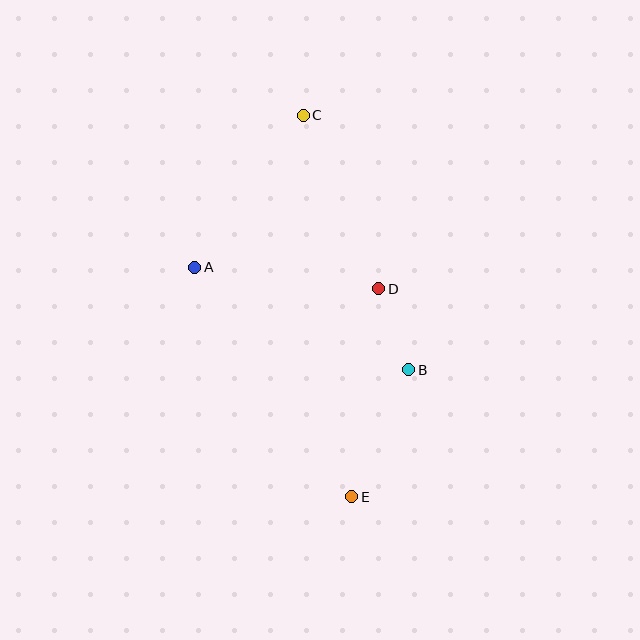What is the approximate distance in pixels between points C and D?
The distance between C and D is approximately 189 pixels.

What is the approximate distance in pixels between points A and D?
The distance between A and D is approximately 185 pixels.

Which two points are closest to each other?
Points B and D are closest to each other.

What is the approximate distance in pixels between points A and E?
The distance between A and E is approximately 278 pixels.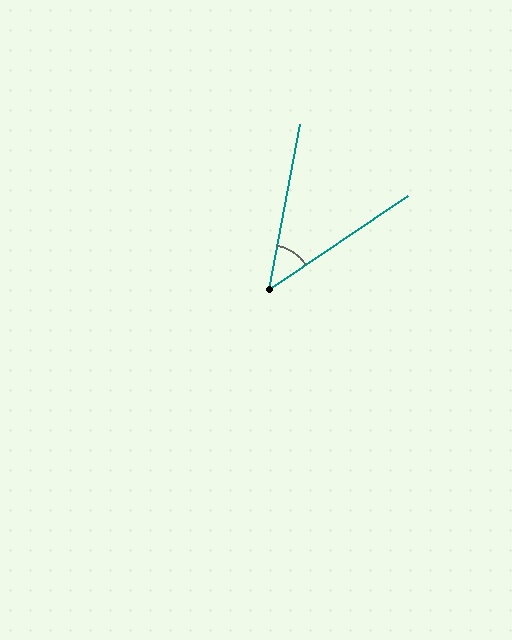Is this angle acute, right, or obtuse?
It is acute.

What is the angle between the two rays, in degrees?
Approximately 45 degrees.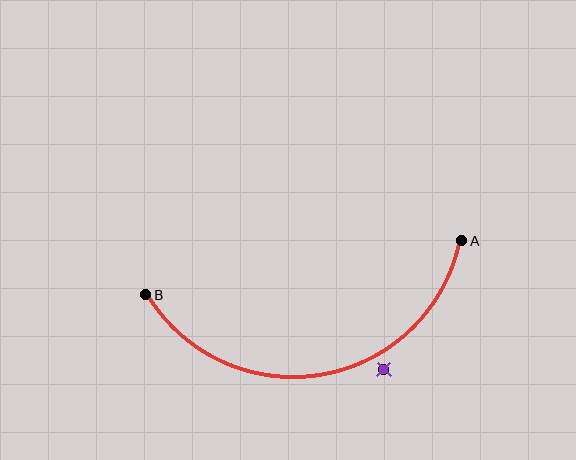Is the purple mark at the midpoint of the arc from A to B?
No — the purple mark does not lie on the arc at all. It sits slightly outside the curve.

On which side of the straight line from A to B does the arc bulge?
The arc bulges below the straight line connecting A and B.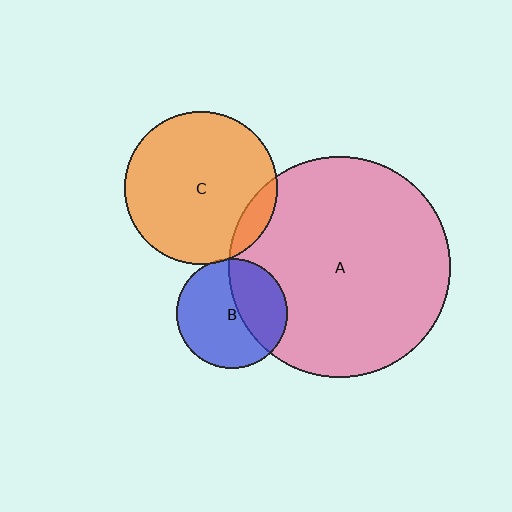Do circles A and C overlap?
Yes.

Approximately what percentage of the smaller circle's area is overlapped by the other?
Approximately 10%.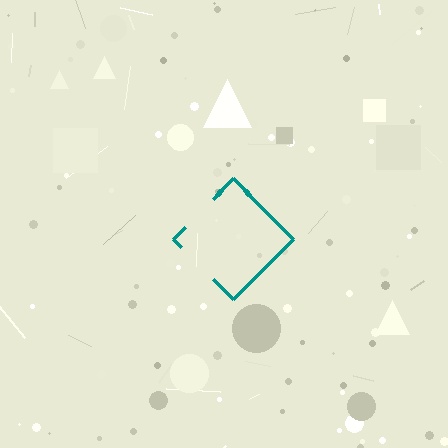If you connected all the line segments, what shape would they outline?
They would outline a diamond.